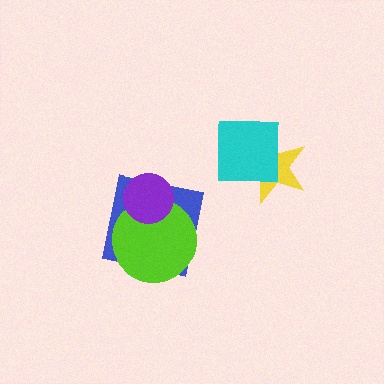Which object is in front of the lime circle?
The purple circle is in front of the lime circle.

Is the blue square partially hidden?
Yes, it is partially covered by another shape.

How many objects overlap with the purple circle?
2 objects overlap with the purple circle.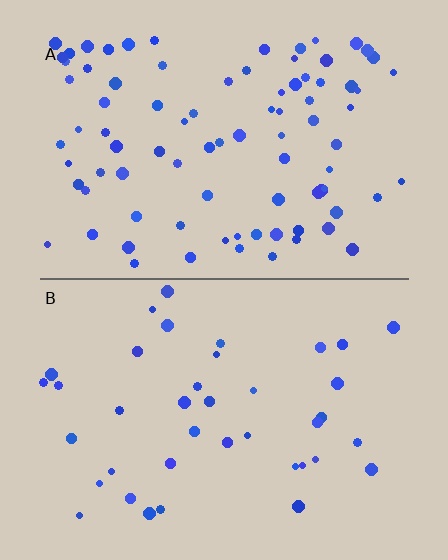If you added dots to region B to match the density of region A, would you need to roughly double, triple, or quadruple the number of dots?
Approximately double.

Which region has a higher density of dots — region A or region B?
A (the top).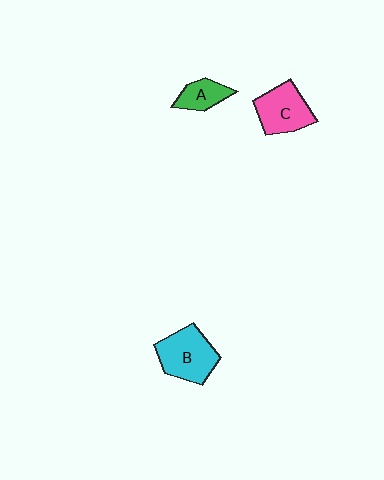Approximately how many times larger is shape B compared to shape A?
Approximately 2.0 times.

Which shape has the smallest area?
Shape A (green).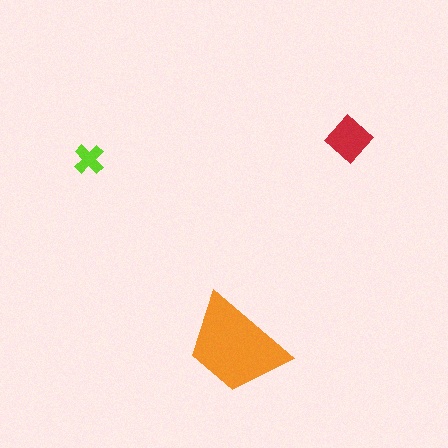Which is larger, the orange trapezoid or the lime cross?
The orange trapezoid.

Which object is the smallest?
The lime cross.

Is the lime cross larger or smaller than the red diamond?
Smaller.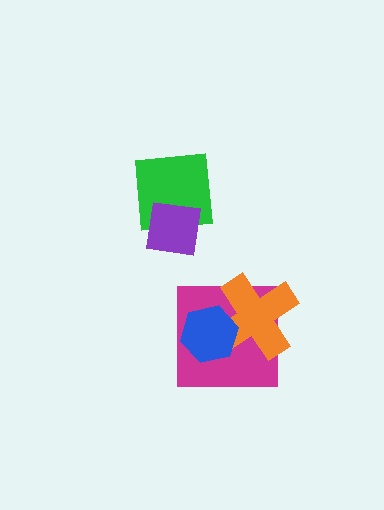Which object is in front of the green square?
The purple square is in front of the green square.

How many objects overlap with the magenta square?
2 objects overlap with the magenta square.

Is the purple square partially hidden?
No, no other shape covers it.